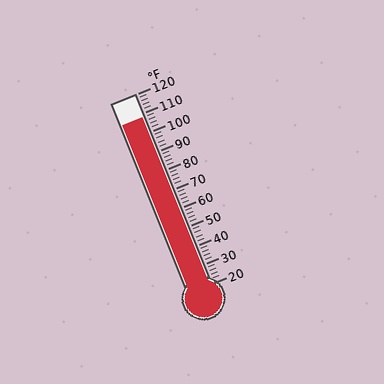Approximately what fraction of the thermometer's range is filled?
The thermometer is filled to approximately 90% of its range.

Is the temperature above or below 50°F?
The temperature is above 50°F.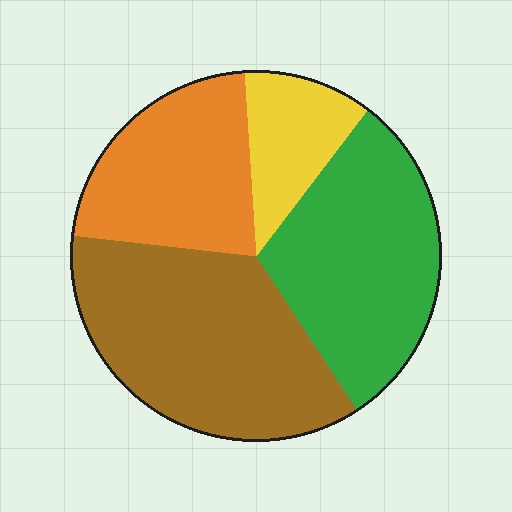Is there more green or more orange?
Green.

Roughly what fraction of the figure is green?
Green covers around 30% of the figure.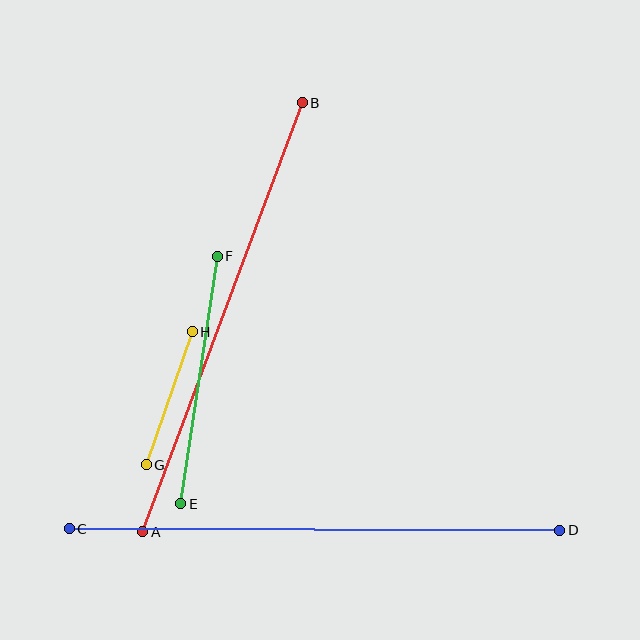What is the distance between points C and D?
The distance is approximately 491 pixels.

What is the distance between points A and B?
The distance is approximately 458 pixels.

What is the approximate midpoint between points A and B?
The midpoint is at approximately (222, 317) pixels.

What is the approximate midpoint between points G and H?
The midpoint is at approximately (169, 398) pixels.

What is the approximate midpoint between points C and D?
The midpoint is at approximately (315, 530) pixels.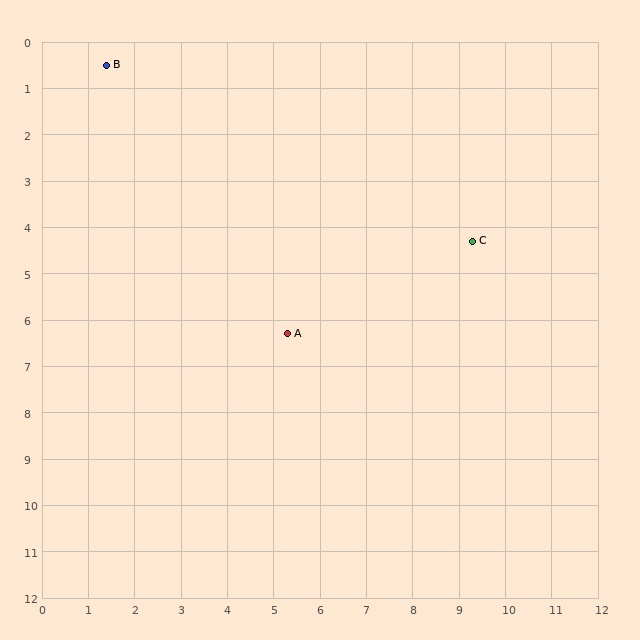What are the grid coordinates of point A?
Point A is at approximately (5.3, 6.3).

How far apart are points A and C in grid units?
Points A and C are about 4.5 grid units apart.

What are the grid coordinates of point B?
Point B is at approximately (1.4, 0.5).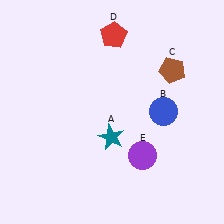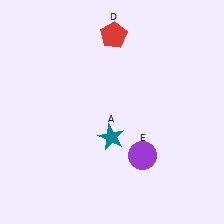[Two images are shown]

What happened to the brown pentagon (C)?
The brown pentagon (C) was removed in Image 2. It was in the top-right area of Image 1.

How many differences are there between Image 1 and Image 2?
There are 2 differences between the two images.